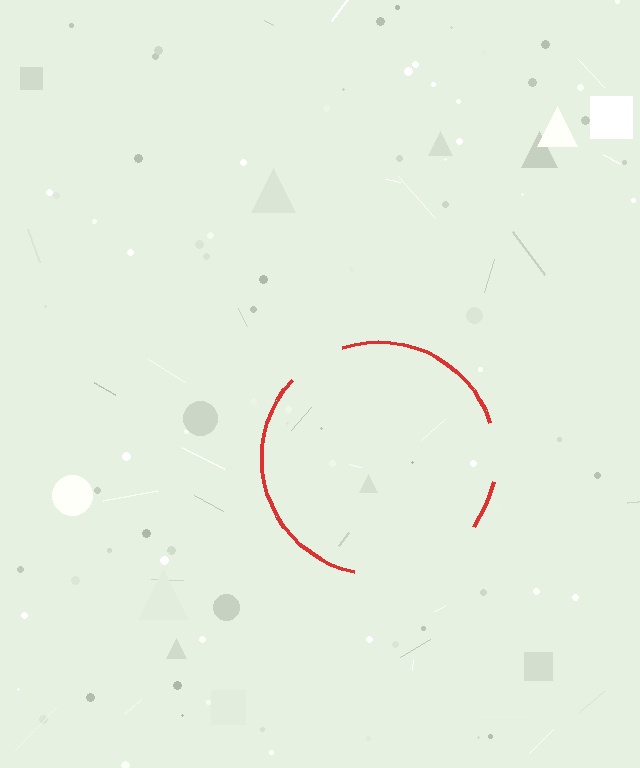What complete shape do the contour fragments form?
The contour fragments form a circle.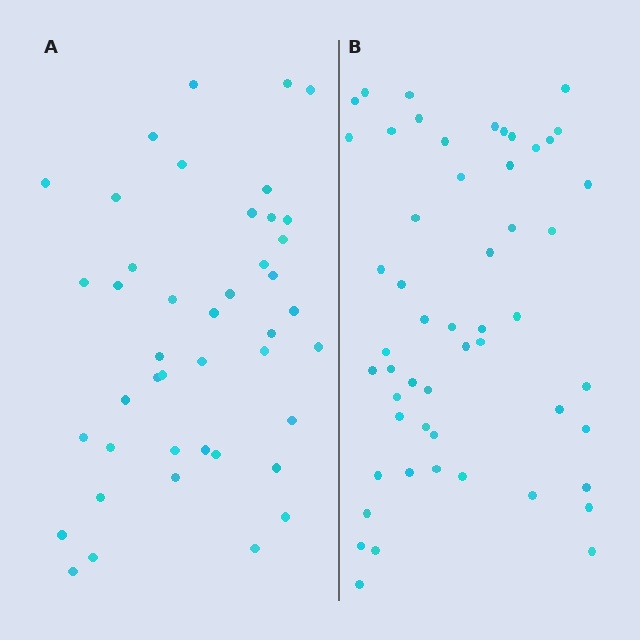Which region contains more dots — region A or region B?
Region B (the right region) has more dots.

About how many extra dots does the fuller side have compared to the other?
Region B has roughly 10 or so more dots than region A.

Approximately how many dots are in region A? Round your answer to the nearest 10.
About 40 dots. (The exact count is 43, which rounds to 40.)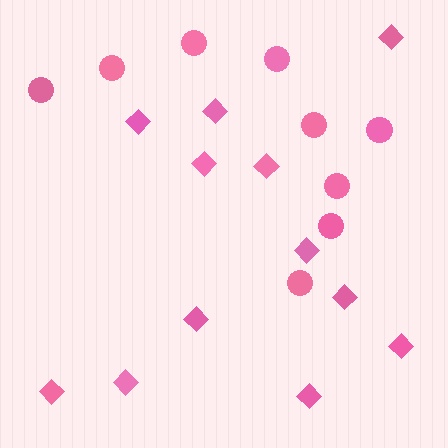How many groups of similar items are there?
There are 2 groups: one group of circles (9) and one group of diamonds (12).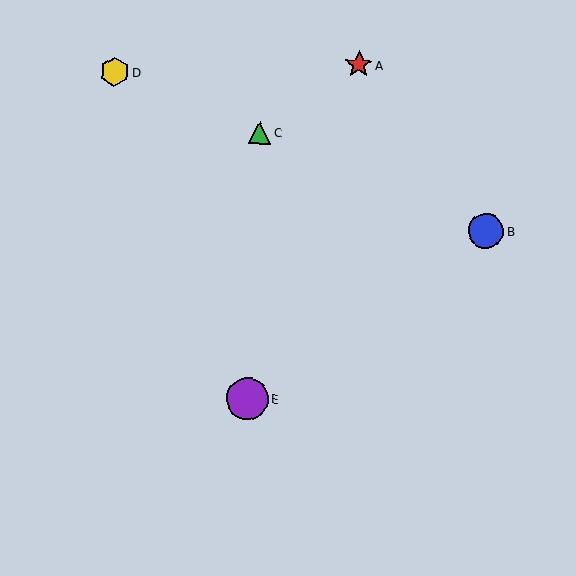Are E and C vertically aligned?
Yes, both are at x≈247.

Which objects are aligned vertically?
Objects C, E are aligned vertically.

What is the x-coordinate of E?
Object E is at x≈247.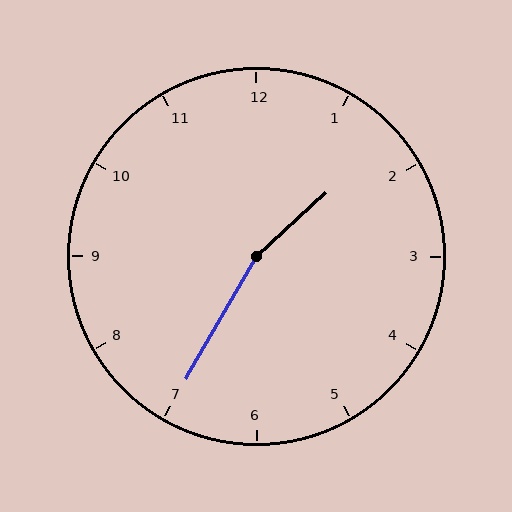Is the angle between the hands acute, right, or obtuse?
It is obtuse.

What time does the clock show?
1:35.